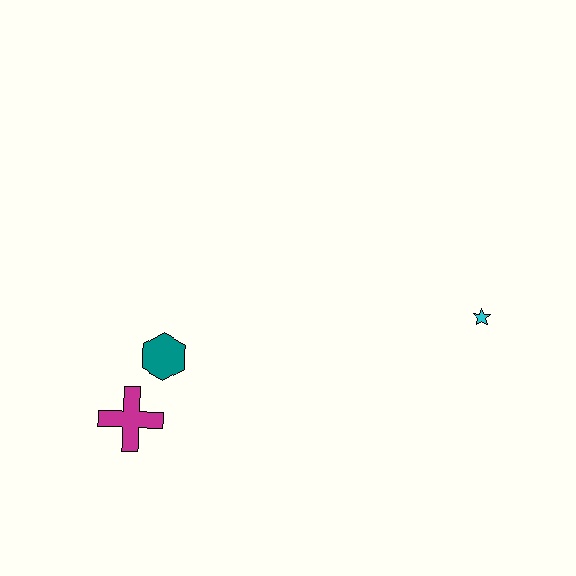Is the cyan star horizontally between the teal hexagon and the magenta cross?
No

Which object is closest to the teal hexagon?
The magenta cross is closest to the teal hexagon.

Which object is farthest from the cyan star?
The magenta cross is farthest from the cyan star.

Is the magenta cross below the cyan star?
Yes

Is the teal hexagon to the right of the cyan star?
No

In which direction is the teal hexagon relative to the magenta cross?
The teal hexagon is above the magenta cross.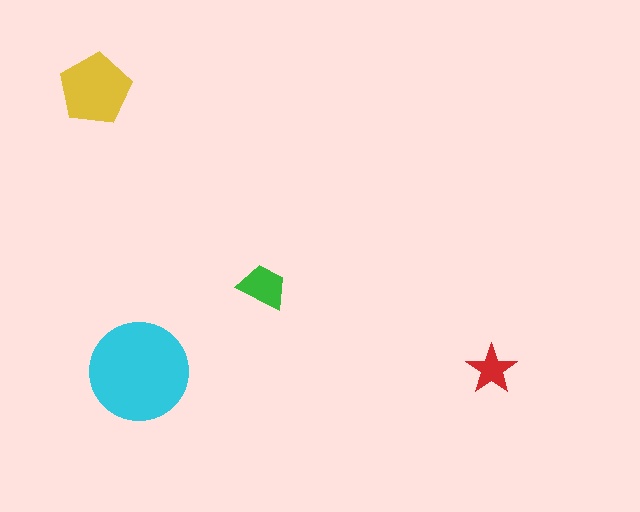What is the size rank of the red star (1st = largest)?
4th.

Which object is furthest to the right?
The red star is rightmost.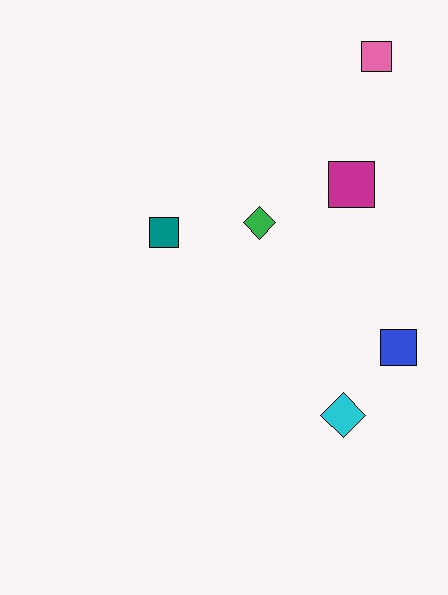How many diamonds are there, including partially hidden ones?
There are 2 diamonds.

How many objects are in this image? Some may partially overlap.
There are 6 objects.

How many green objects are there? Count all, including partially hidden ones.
There is 1 green object.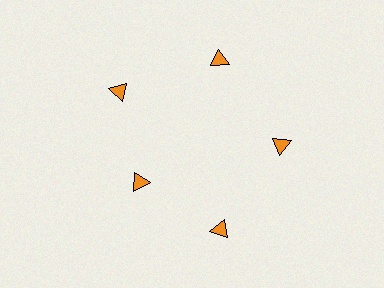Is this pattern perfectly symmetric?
No. The 5 orange triangles are arranged in a ring, but one element near the 8 o'clock position is pulled inward toward the center, breaking the 5-fold rotational symmetry.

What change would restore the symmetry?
The symmetry would be restored by moving it outward, back onto the ring so that all 5 triangles sit at equal angles and equal distance from the center.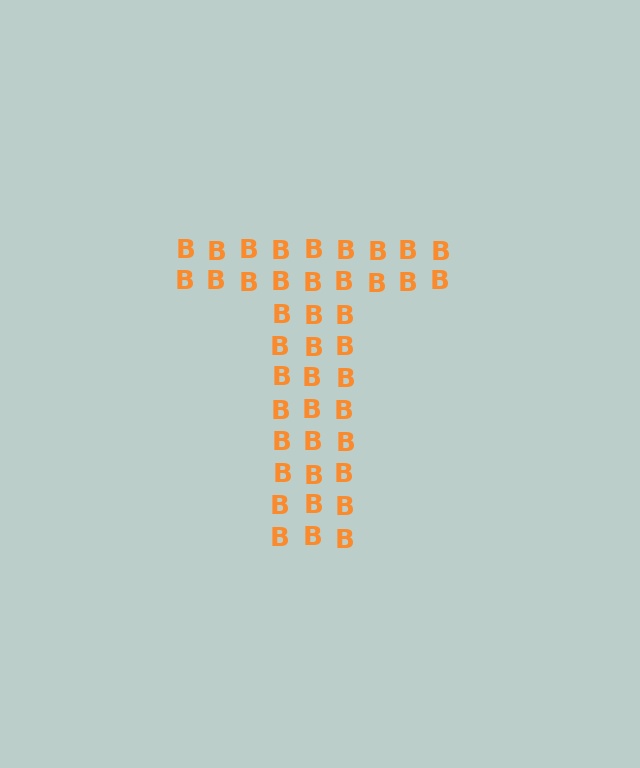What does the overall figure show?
The overall figure shows the letter T.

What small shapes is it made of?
It is made of small letter B's.